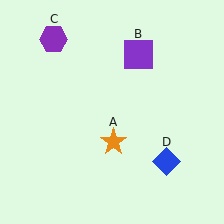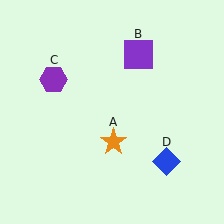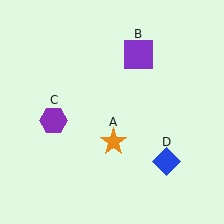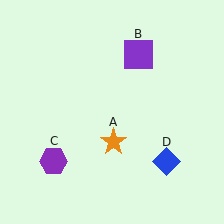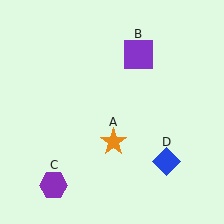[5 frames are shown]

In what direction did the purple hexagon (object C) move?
The purple hexagon (object C) moved down.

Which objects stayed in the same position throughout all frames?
Orange star (object A) and purple square (object B) and blue diamond (object D) remained stationary.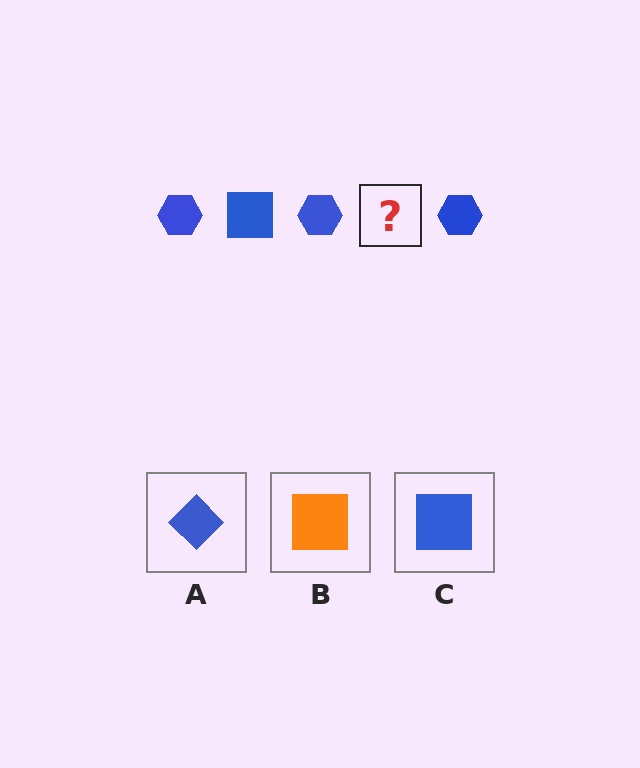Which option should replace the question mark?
Option C.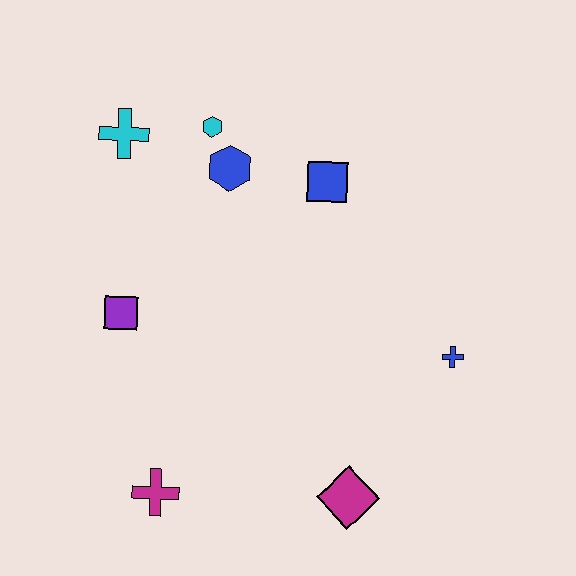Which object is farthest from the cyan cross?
The magenta diamond is farthest from the cyan cross.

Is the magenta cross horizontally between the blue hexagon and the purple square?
Yes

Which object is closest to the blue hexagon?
The cyan hexagon is closest to the blue hexagon.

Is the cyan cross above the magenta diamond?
Yes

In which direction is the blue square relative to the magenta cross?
The blue square is above the magenta cross.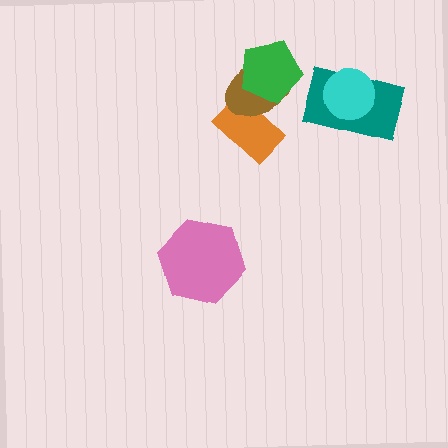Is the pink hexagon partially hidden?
No, no other shape covers it.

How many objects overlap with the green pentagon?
1 object overlaps with the green pentagon.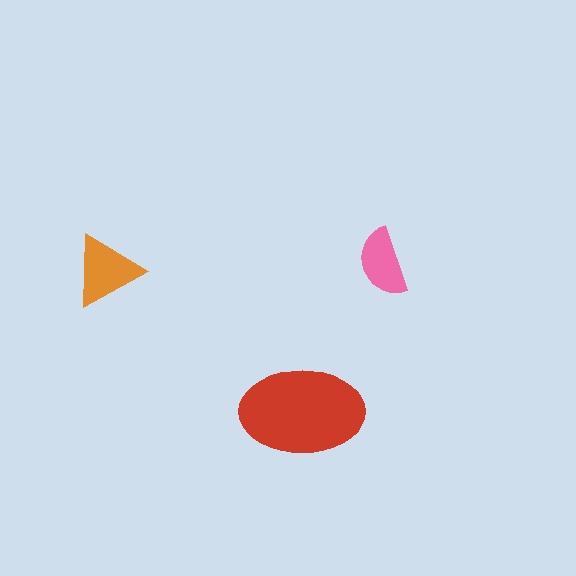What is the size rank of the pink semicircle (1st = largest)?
3rd.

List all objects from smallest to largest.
The pink semicircle, the orange triangle, the red ellipse.